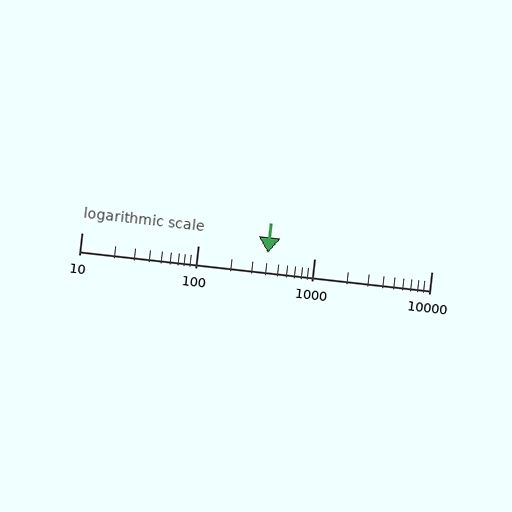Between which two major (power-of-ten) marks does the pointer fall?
The pointer is between 100 and 1000.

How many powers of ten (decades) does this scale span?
The scale spans 3 decades, from 10 to 10000.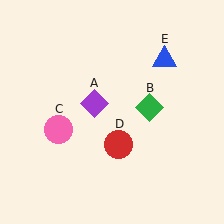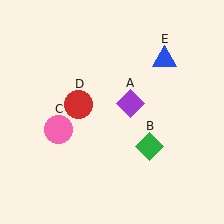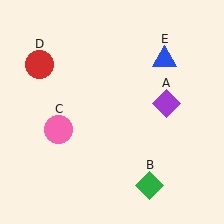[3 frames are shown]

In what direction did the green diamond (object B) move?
The green diamond (object B) moved down.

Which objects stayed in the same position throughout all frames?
Pink circle (object C) and blue triangle (object E) remained stationary.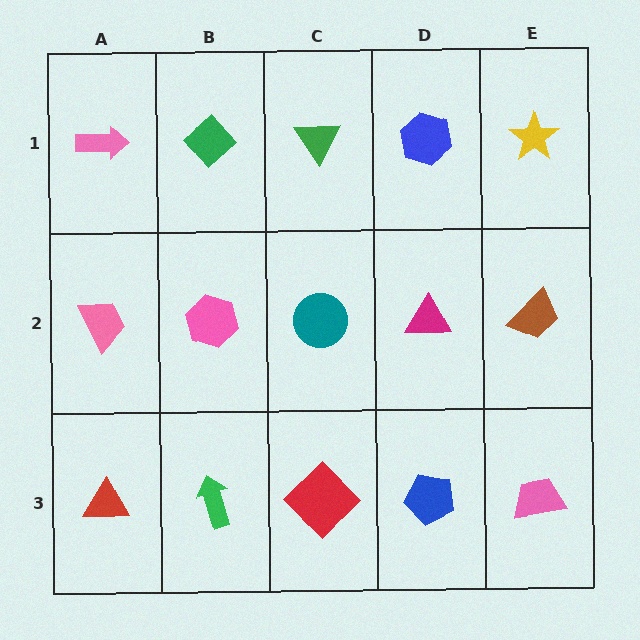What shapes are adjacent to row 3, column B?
A pink hexagon (row 2, column B), a red triangle (row 3, column A), a red diamond (row 3, column C).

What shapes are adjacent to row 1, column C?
A teal circle (row 2, column C), a green diamond (row 1, column B), a blue hexagon (row 1, column D).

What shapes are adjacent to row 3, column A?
A pink trapezoid (row 2, column A), a green arrow (row 3, column B).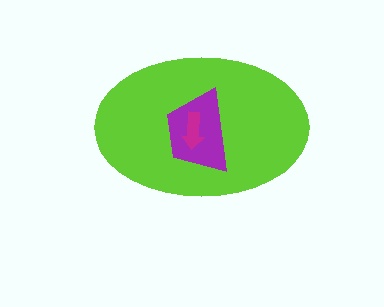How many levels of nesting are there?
3.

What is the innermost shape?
The magenta arrow.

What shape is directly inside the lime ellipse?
The purple trapezoid.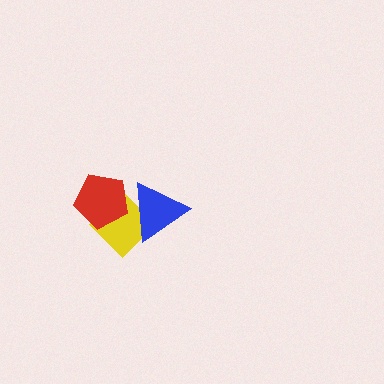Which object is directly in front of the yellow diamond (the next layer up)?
The blue triangle is directly in front of the yellow diamond.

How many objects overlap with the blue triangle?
2 objects overlap with the blue triangle.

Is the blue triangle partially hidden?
Yes, it is partially covered by another shape.